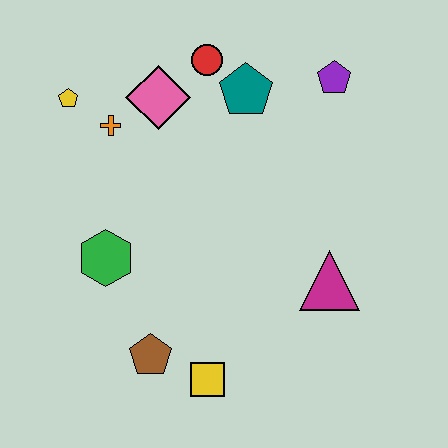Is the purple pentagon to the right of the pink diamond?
Yes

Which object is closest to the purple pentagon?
The teal pentagon is closest to the purple pentagon.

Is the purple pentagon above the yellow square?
Yes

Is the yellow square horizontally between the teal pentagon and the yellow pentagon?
Yes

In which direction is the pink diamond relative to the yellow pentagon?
The pink diamond is to the right of the yellow pentagon.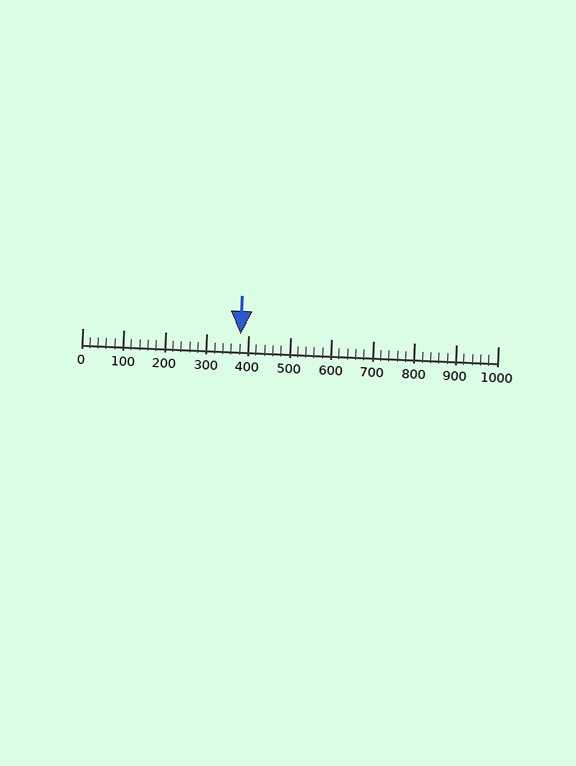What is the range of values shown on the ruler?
The ruler shows values from 0 to 1000.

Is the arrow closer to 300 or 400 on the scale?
The arrow is closer to 400.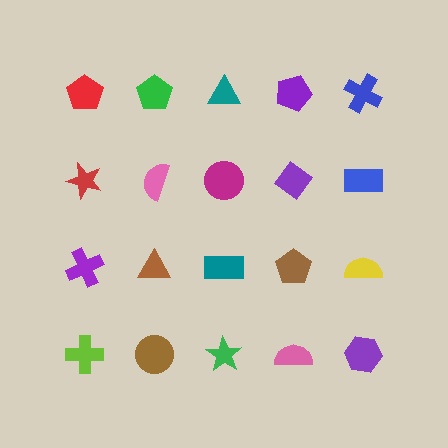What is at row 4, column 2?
A brown circle.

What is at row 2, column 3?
A magenta circle.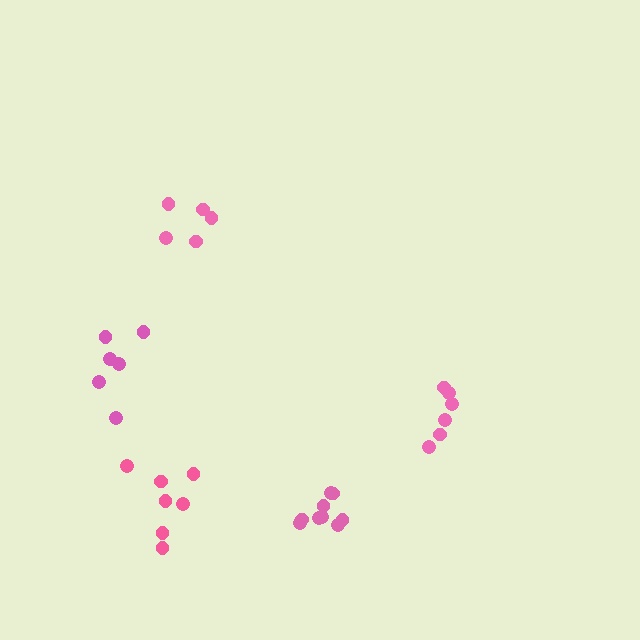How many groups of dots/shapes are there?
There are 5 groups.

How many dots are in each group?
Group 1: 9 dots, Group 2: 6 dots, Group 3: 7 dots, Group 4: 6 dots, Group 5: 5 dots (33 total).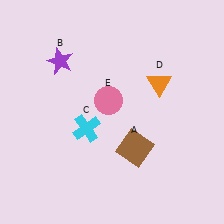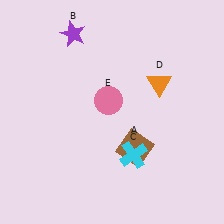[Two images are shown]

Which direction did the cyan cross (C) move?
The cyan cross (C) moved right.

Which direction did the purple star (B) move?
The purple star (B) moved up.